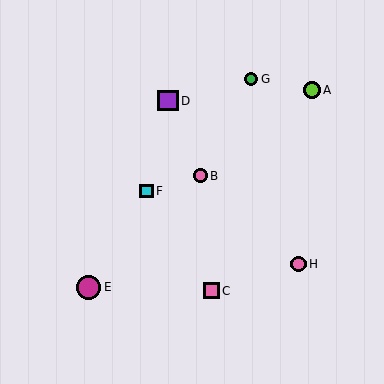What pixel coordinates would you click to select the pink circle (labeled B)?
Click at (200, 176) to select the pink circle B.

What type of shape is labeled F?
Shape F is a cyan square.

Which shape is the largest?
The magenta circle (labeled E) is the largest.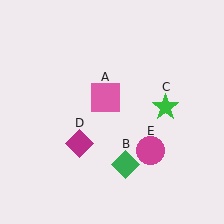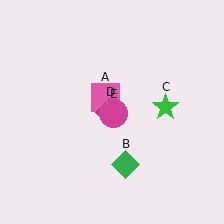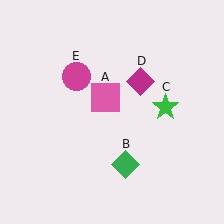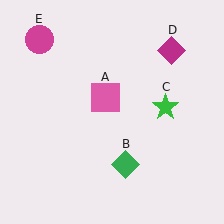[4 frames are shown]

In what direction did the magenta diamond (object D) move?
The magenta diamond (object D) moved up and to the right.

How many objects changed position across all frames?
2 objects changed position: magenta diamond (object D), magenta circle (object E).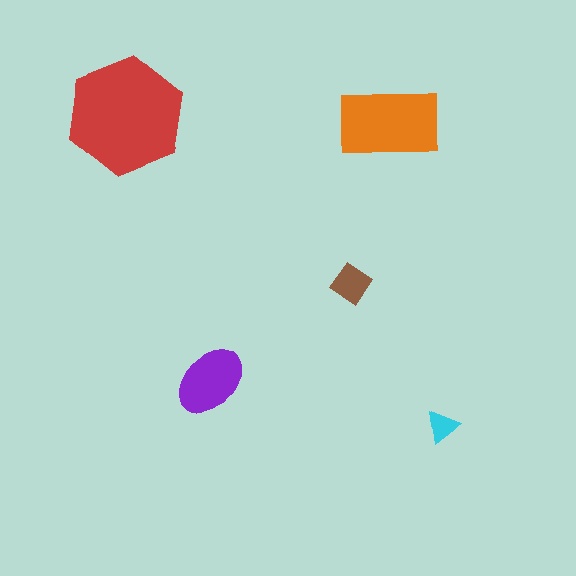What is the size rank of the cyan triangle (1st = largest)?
5th.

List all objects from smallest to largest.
The cyan triangle, the brown diamond, the purple ellipse, the orange rectangle, the red hexagon.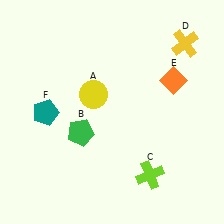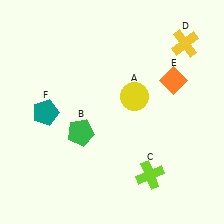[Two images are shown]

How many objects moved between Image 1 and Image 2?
1 object moved between the two images.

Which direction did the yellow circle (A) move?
The yellow circle (A) moved right.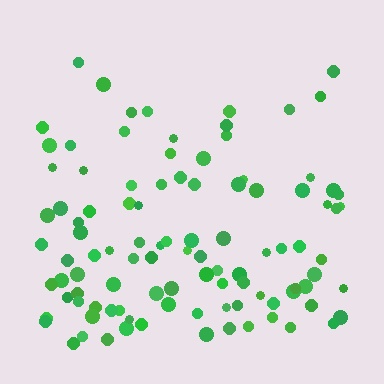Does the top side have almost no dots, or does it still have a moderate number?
Still a moderate number, just noticeably fewer than the bottom.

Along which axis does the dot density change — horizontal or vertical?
Vertical.